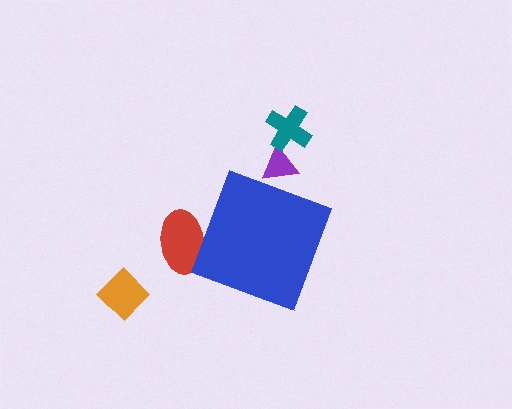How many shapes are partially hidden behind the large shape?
2 shapes are partially hidden.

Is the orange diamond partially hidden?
No, the orange diamond is fully visible.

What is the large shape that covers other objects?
A blue diamond.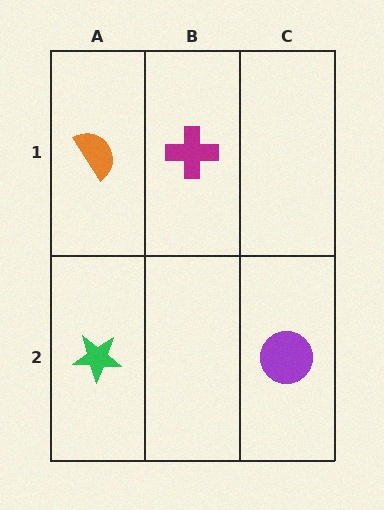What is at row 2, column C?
A purple circle.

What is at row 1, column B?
A magenta cross.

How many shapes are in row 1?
2 shapes.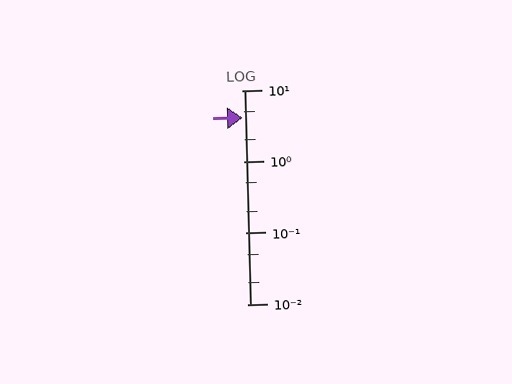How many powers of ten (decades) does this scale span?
The scale spans 3 decades, from 0.01 to 10.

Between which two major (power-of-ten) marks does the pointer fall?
The pointer is between 1 and 10.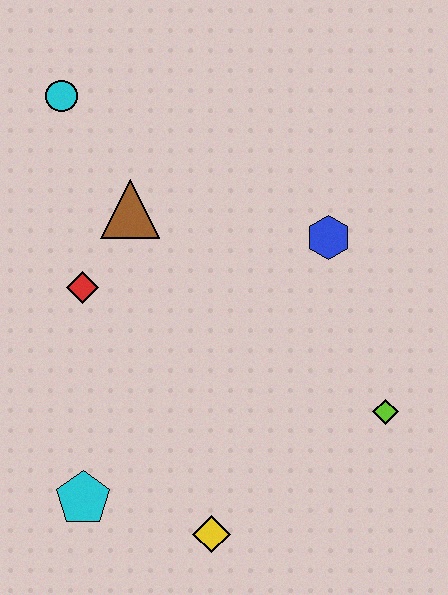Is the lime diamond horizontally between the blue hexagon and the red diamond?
No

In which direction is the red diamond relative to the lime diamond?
The red diamond is to the left of the lime diamond.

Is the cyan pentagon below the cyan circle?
Yes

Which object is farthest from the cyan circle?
The yellow diamond is farthest from the cyan circle.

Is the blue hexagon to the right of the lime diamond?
No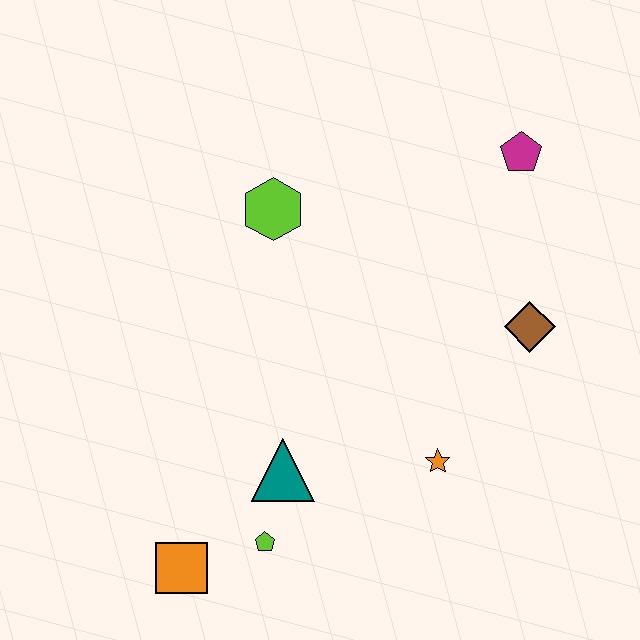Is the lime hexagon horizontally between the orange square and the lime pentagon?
No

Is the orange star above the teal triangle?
Yes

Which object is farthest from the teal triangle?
The magenta pentagon is farthest from the teal triangle.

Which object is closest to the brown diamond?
The orange star is closest to the brown diamond.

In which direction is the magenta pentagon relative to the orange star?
The magenta pentagon is above the orange star.